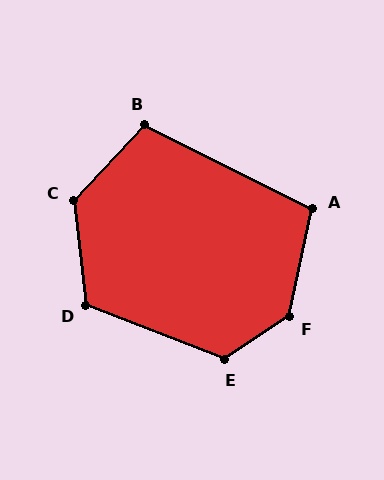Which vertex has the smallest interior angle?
A, at approximately 105 degrees.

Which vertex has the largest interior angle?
F, at approximately 135 degrees.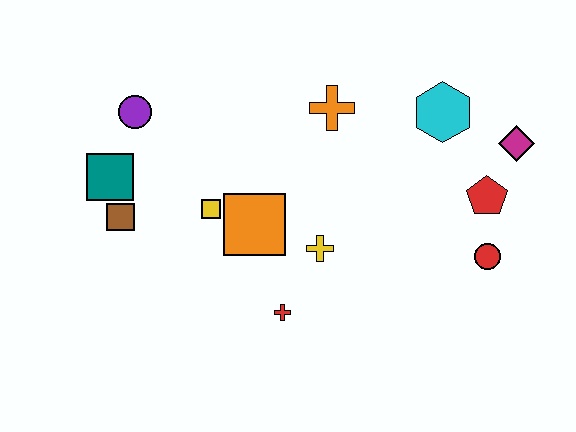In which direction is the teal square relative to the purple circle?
The teal square is below the purple circle.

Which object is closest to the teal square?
The brown square is closest to the teal square.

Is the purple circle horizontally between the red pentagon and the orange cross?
No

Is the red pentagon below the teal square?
Yes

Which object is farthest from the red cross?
The magenta diamond is farthest from the red cross.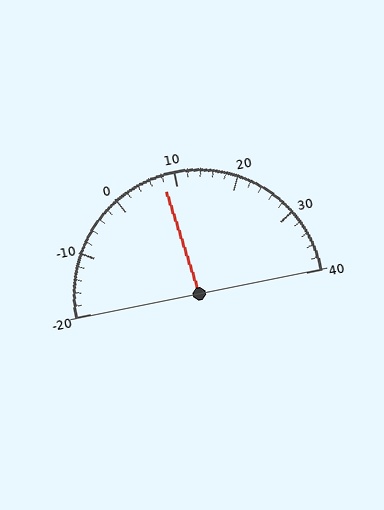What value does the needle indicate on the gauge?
The needle indicates approximately 8.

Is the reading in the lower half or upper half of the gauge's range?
The reading is in the lower half of the range (-20 to 40).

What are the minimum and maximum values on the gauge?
The gauge ranges from -20 to 40.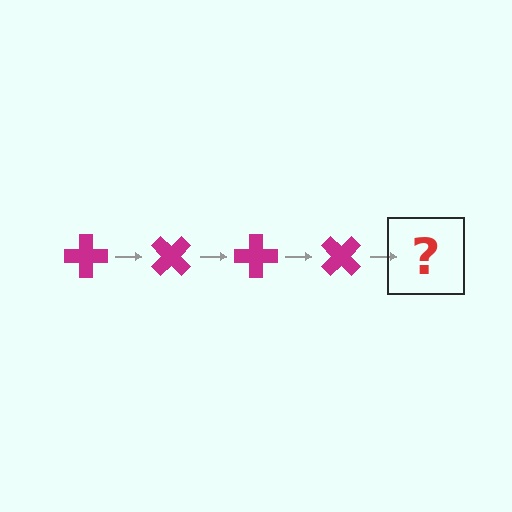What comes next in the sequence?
The next element should be a magenta cross rotated 180 degrees.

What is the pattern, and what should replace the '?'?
The pattern is that the cross rotates 45 degrees each step. The '?' should be a magenta cross rotated 180 degrees.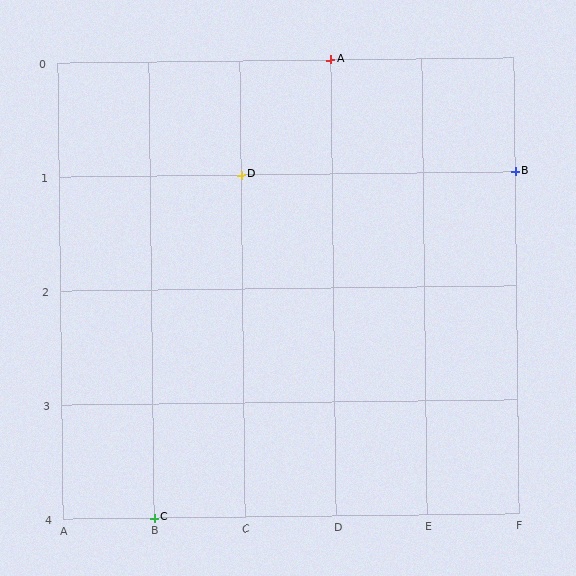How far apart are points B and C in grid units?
Points B and C are 4 columns and 3 rows apart (about 5.0 grid units diagonally).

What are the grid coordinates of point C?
Point C is at grid coordinates (B, 4).